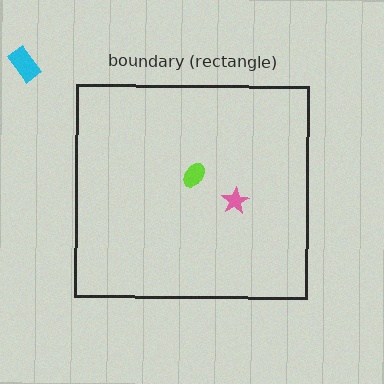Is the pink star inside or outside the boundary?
Inside.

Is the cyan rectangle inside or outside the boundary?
Outside.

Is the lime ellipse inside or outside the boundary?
Inside.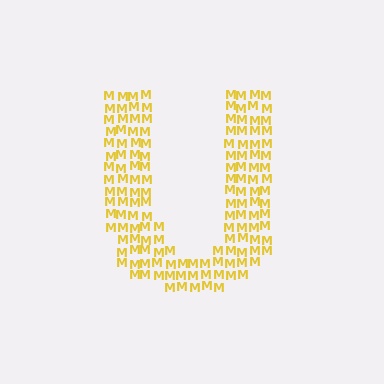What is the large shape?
The large shape is the letter U.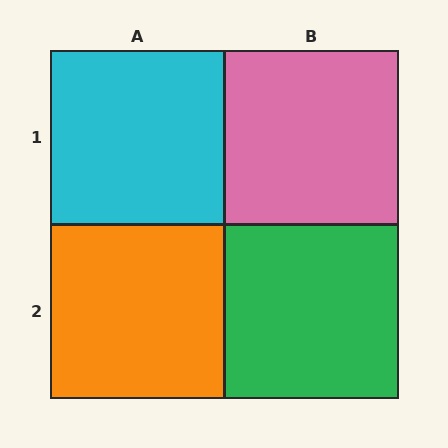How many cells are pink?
1 cell is pink.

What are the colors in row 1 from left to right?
Cyan, pink.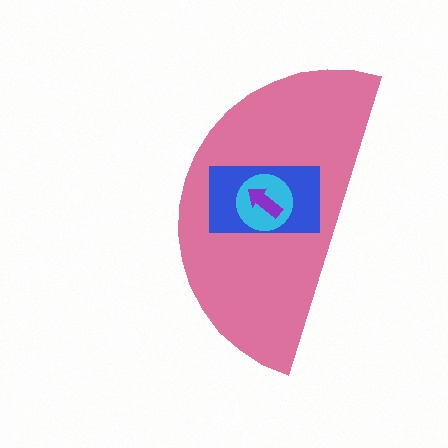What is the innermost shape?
The purple arrow.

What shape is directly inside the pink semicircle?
The blue rectangle.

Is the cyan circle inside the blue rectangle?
Yes.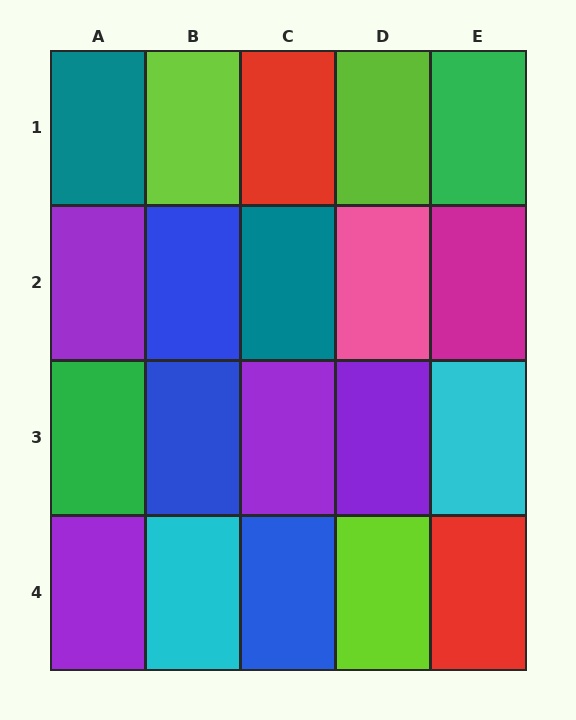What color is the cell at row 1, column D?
Lime.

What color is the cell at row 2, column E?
Magenta.